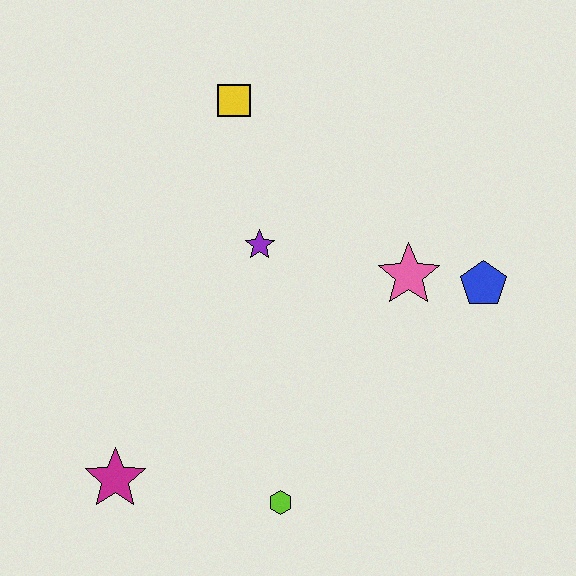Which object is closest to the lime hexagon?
The magenta star is closest to the lime hexagon.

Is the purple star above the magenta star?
Yes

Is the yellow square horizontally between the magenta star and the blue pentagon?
Yes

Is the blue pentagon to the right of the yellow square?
Yes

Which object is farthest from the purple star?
The magenta star is farthest from the purple star.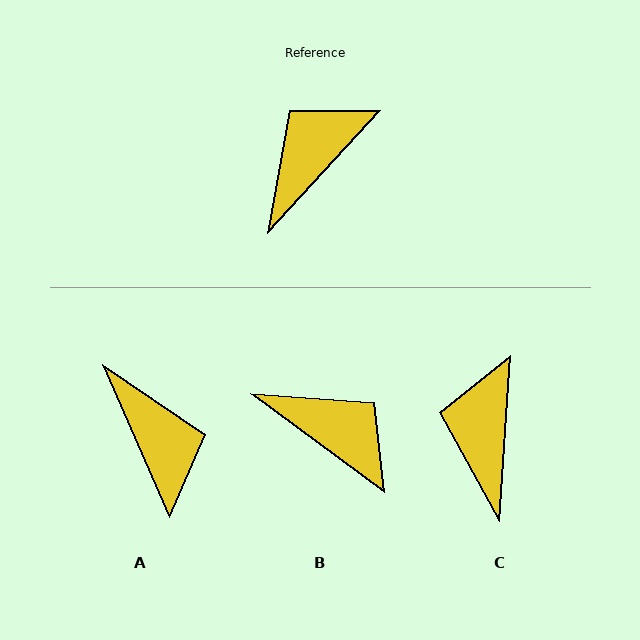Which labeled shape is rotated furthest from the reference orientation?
A, about 113 degrees away.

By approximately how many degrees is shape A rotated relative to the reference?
Approximately 113 degrees clockwise.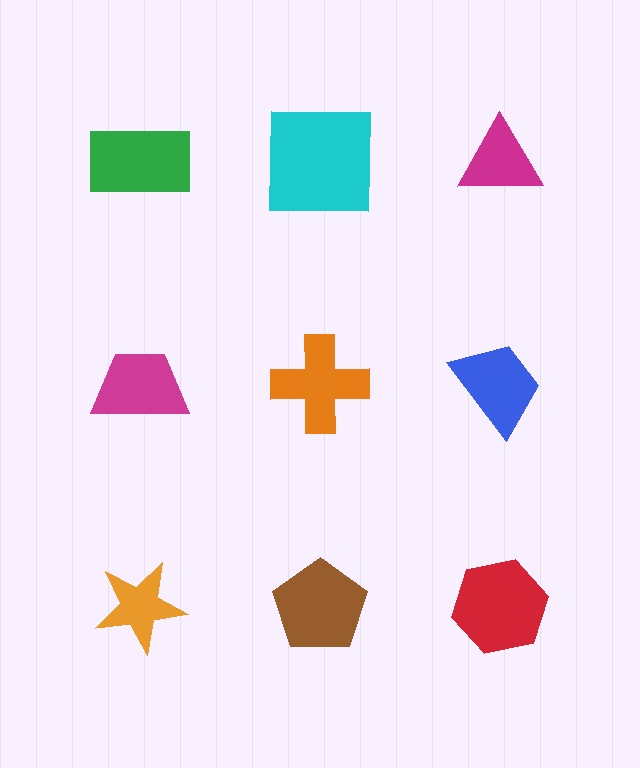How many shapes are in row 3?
3 shapes.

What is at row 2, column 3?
A blue trapezoid.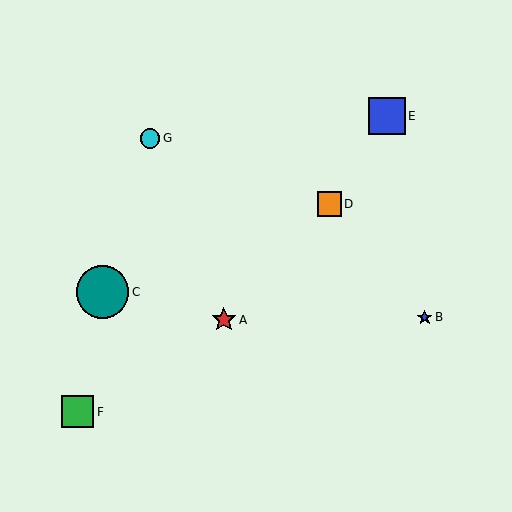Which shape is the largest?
The teal circle (labeled C) is the largest.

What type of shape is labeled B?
Shape B is a blue star.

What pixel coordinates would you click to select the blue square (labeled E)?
Click at (387, 116) to select the blue square E.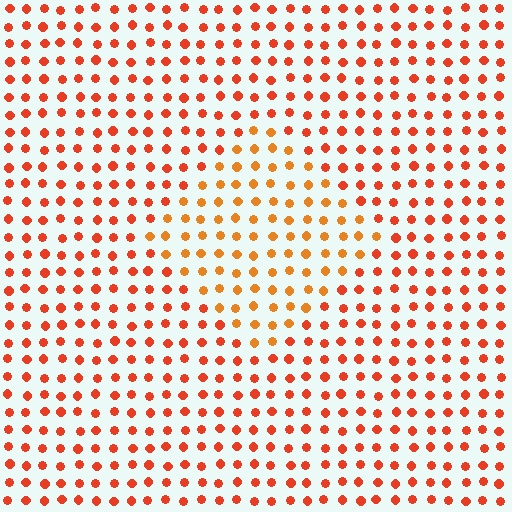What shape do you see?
I see a diamond.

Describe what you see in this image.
The image is filled with small red elements in a uniform arrangement. A diamond-shaped region is visible where the elements are tinted to a slightly different hue, forming a subtle color boundary.